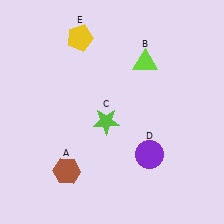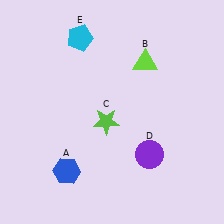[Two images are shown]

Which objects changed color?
A changed from brown to blue. E changed from yellow to cyan.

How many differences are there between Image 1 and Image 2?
There are 2 differences between the two images.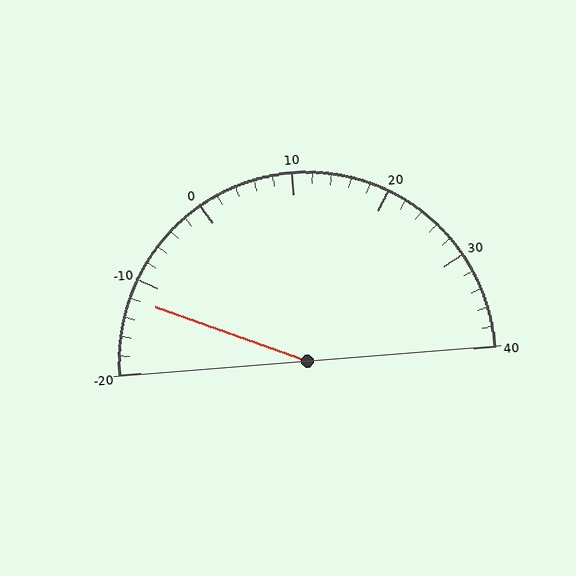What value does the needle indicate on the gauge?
The needle indicates approximately -12.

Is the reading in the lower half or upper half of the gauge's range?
The reading is in the lower half of the range (-20 to 40).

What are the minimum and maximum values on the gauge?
The gauge ranges from -20 to 40.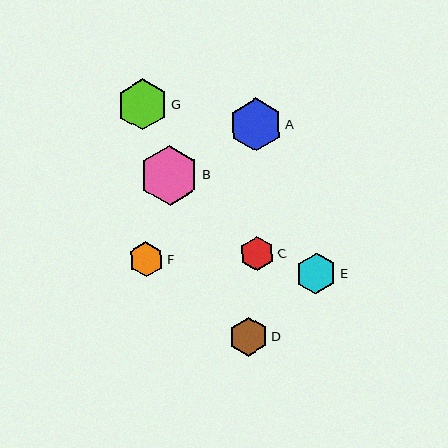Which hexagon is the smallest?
Hexagon C is the smallest with a size of approximately 34 pixels.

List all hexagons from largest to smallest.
From largest to smallest: B, A, G, E, D, F, C.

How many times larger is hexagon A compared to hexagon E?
Hexagon A is approximately 1.3 times the size of hexagon E.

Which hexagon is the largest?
Hexagon B is the largest with a size of approximately 60 pixels.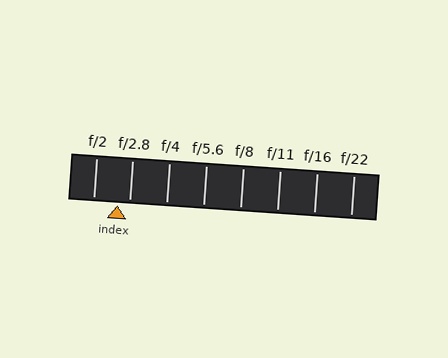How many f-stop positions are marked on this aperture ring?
There are 8 f-stop positions marked.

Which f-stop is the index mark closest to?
The index mark is closest to f/2.8.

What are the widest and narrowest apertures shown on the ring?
The widest aperture shown is f/2 and the narrowest is f/22.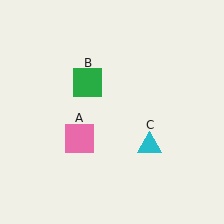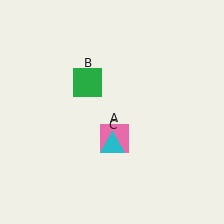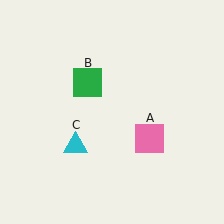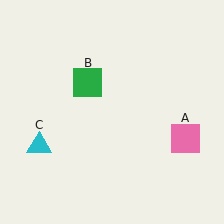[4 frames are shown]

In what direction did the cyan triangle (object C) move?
The cyan triangle (object C) moved left.